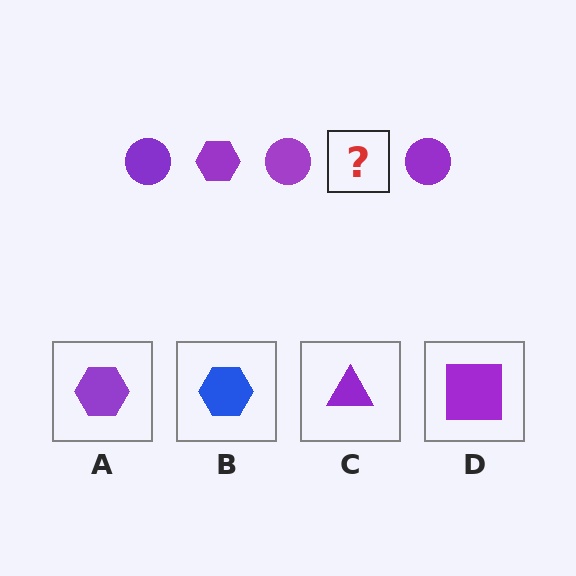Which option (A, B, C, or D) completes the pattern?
A.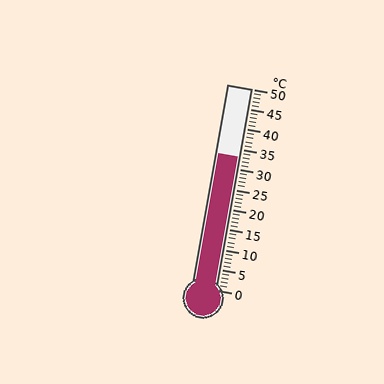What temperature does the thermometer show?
The thermometer shows approximately 33°C.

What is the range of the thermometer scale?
The thermometer scale ranges from 0°C to 50°C.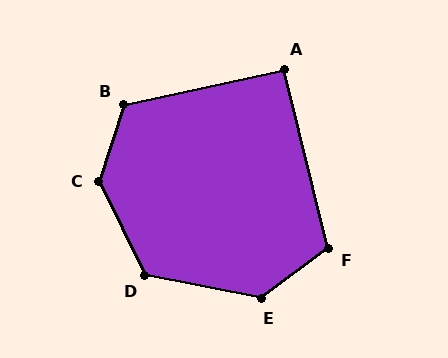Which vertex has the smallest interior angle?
A, at approximately 91 degrees.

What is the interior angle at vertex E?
Approximately 132 degrees (obtuse).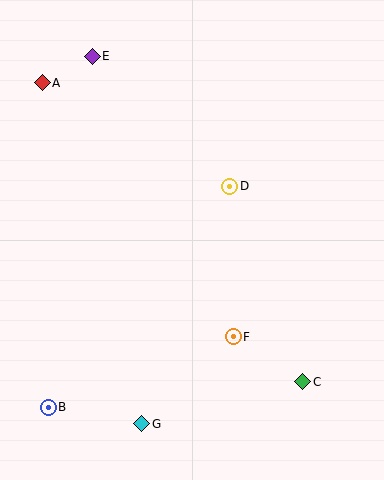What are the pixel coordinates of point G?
Point G is at (142, 424).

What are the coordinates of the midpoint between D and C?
The midpoint between D and C is at (266, 284).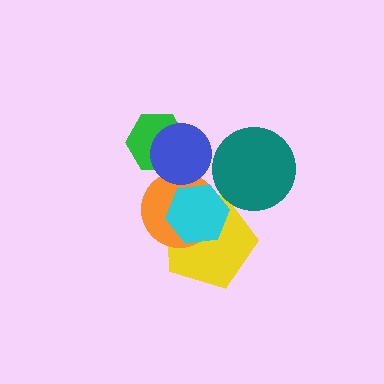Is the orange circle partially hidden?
Yes, it is partially covered by another shape.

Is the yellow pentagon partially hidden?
Yes, it is partially covered by another shape.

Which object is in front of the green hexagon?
The blue circle is in front of the green hexagon.